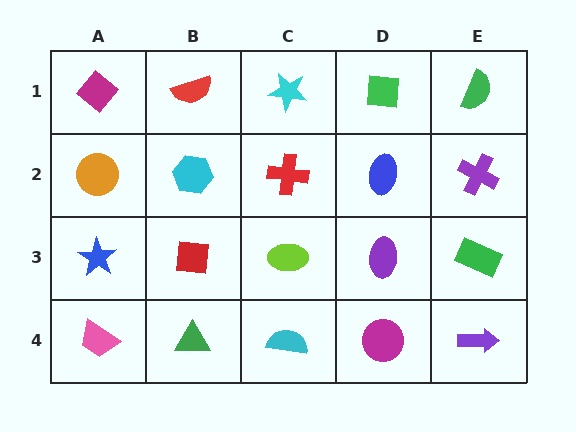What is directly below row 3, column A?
A pink trapezoid.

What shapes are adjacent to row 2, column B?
A red semicircle (row 1, column B), a red square (row 3, column B), an orange circle (row 2, column A), a red cross (row 2, column C).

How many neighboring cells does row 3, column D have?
4.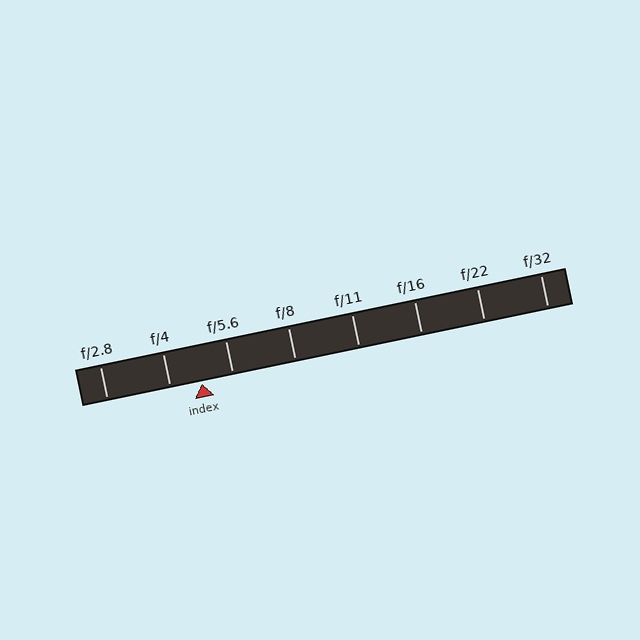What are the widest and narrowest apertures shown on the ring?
The widest aperture shown is f/2.8 and the narrowest is f/32.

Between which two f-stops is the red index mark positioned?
The index mark is between f/4 and f/5.6.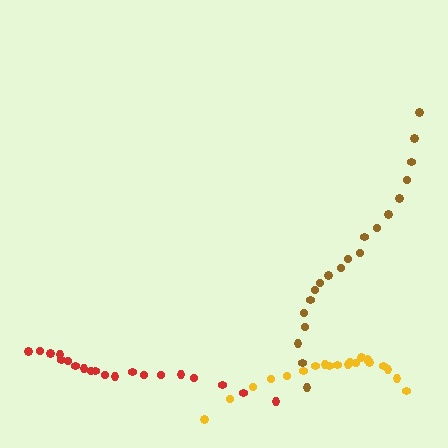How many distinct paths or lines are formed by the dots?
There are 3 distinct paths.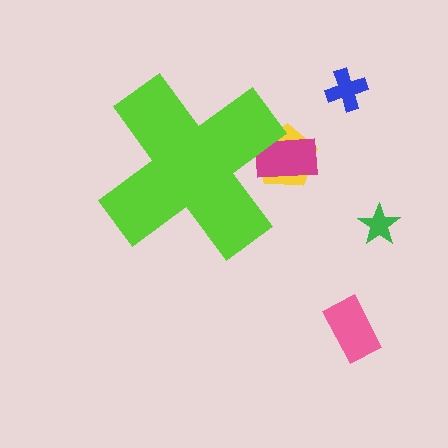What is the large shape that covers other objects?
A lime cross.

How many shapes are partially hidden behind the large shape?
2 shapes are partially hidden.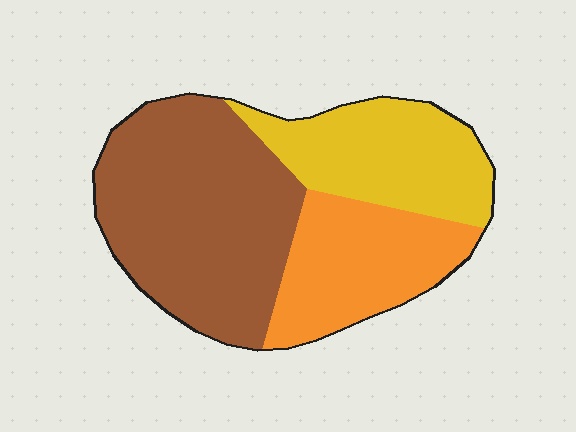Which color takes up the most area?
Brown, at roughly 50%.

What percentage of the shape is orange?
Orange takes up about one quarter (1/4) of the shape.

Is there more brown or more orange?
Brown.